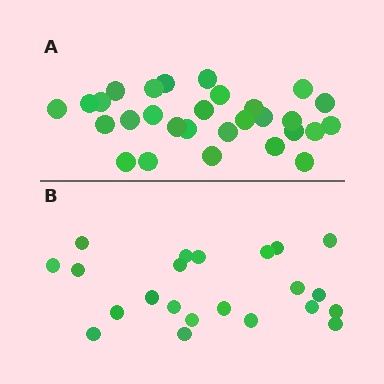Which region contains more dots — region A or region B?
Region A (the top region) has more dots.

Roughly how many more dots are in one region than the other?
Region A has roughly 8 or so more dots than region B.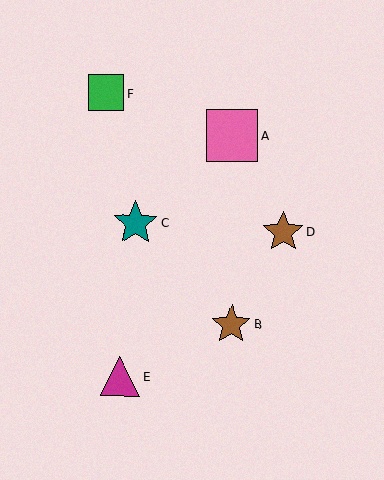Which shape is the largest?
The pink square (labeled A) is the largest.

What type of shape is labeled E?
Shape E is a magenta triangle.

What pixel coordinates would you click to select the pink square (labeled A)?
Click at (232, 136) to select the pink square A.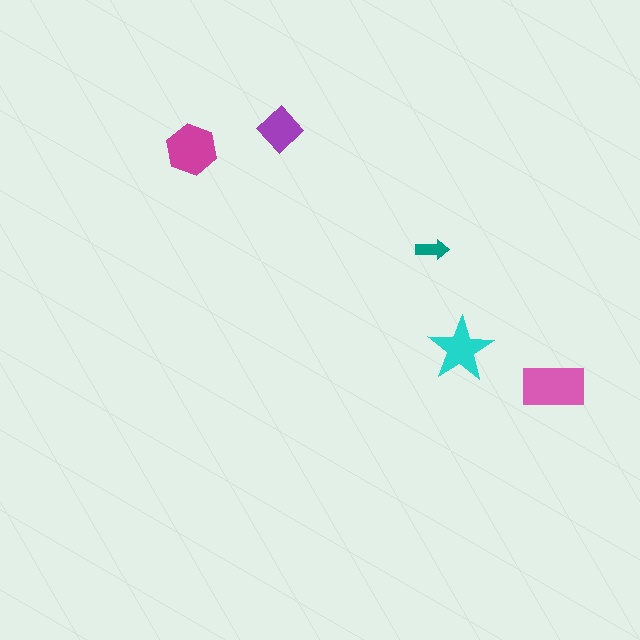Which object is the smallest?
The teal arrow.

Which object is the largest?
The pink rectangle.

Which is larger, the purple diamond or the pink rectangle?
The pink rectangle.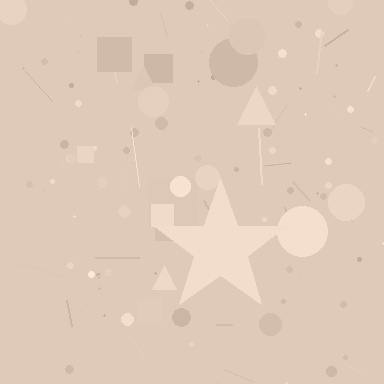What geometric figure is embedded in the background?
A star is embedded in the background.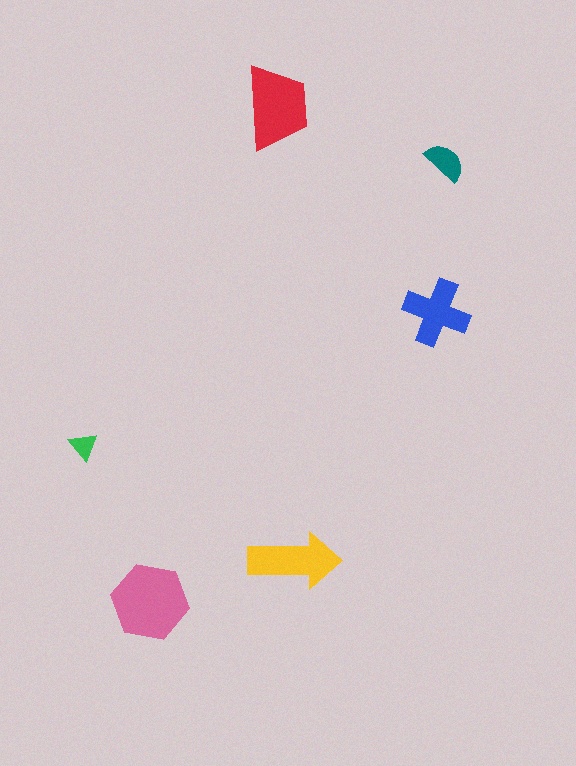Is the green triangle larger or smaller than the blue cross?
Smaller.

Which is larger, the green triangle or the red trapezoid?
The red trapezoid.